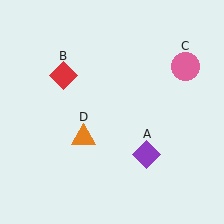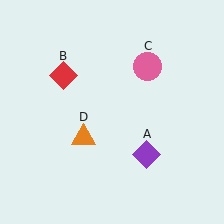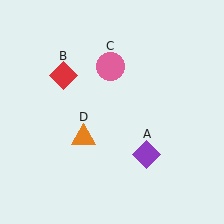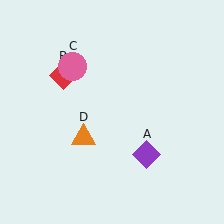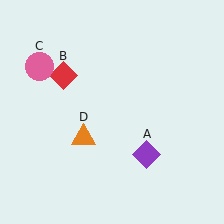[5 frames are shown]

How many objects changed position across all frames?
1 object changed position: pink circle (object C).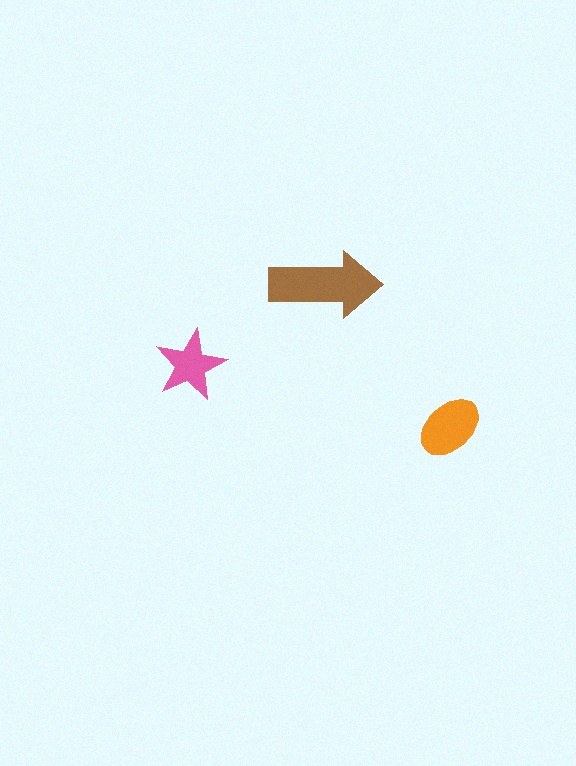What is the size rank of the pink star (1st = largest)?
3rd.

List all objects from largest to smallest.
The brown arrow, the orange ellipse, the pink star.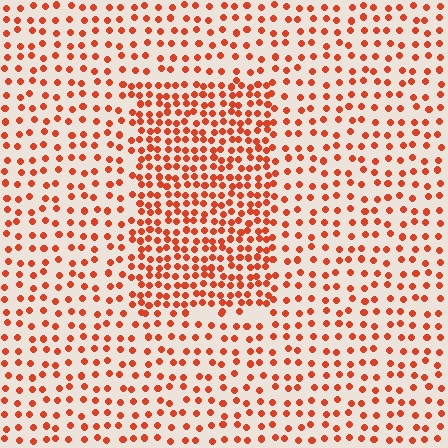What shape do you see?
I see a rectangle.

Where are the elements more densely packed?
The elements are more densely packed inside the rectangle boundary.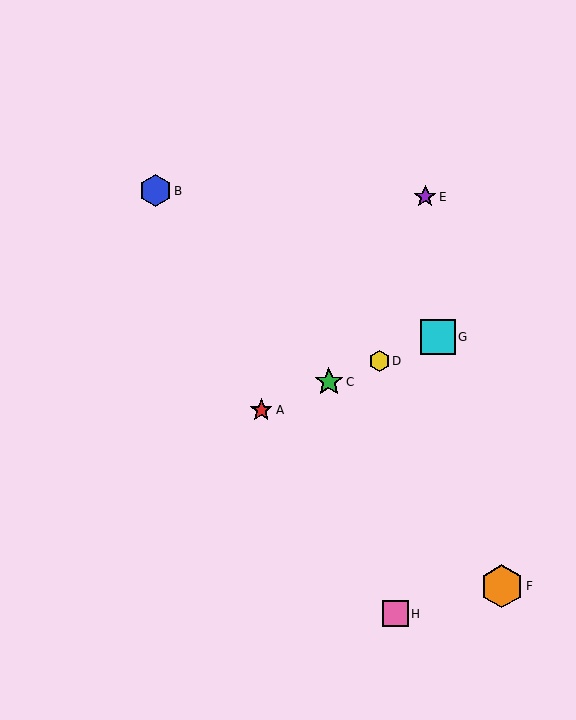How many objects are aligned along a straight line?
4 objects (A, C, D, G) are aligned along a straight line.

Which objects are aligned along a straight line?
Objects A, C, D, G are aligned along a straight line.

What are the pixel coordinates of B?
Object B is at (155, 191).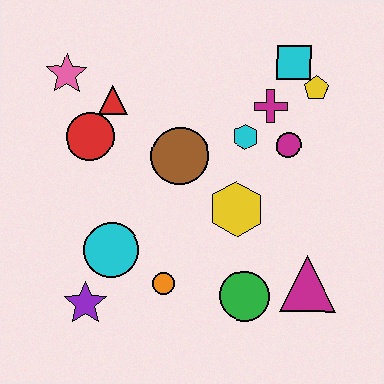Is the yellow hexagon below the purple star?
No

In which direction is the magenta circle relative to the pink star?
The magenta circle is to the right of the pink star.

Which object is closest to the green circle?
The magenta triangle is closest to the green circle.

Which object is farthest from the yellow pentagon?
The purple star is farthest from the yellow pentagon.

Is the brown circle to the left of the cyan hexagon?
Yes